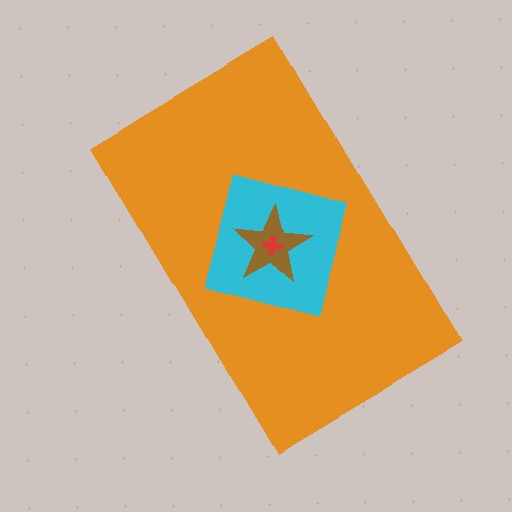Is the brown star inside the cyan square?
Yes.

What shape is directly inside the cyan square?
The brown star.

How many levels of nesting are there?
4.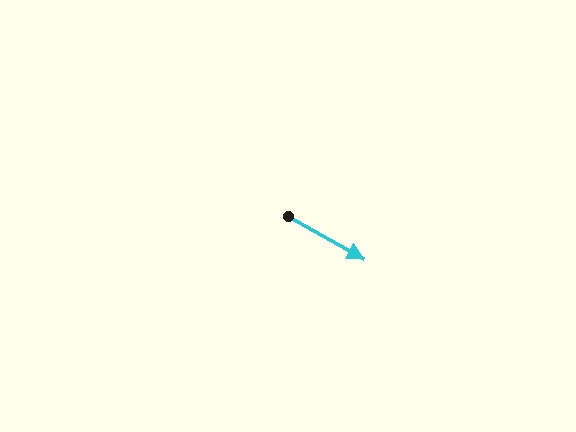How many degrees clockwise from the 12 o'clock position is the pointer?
Approximately 120 degrees.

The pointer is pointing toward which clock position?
Roughly 4 o'clock.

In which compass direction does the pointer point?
Southeast.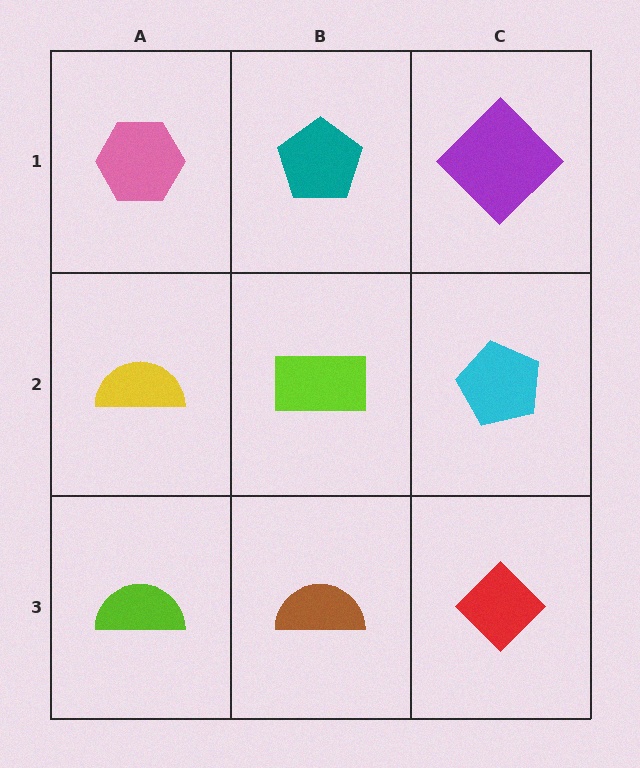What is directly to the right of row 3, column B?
A red diamond.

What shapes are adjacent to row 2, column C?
A purple diamond (row 1, column C), a red diamond (row 3, column C), a lime rectangle (row 2, column B).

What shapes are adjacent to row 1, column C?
A cyan pentagon (row 2, column C), a teal pentagon (row 1, column B).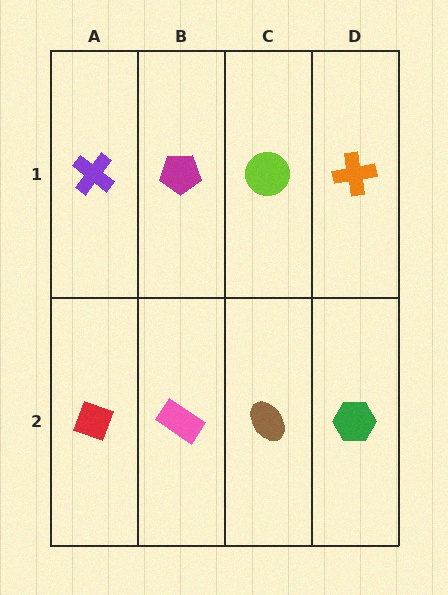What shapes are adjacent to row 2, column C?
A lime circle (row 1, column C), a pink rectangle (row 2, column B), a green hexagon (row 2, column D).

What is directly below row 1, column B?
A pink rectangle.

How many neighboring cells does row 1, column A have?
2.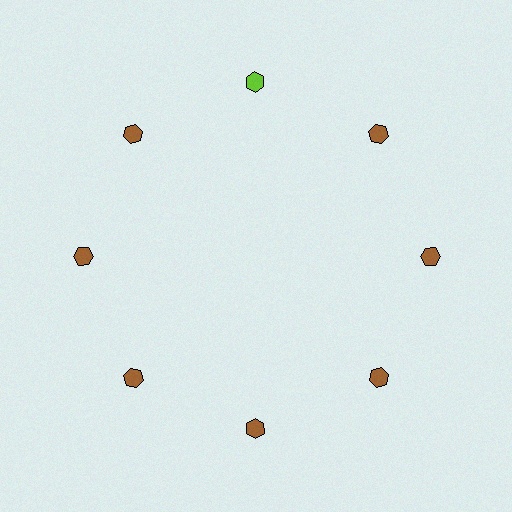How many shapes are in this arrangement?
There are 8 shapes arranged in a ring pattern.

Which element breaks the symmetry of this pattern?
The lime hexagon at roughly the 12 o'clock position breaks the symmetry. All other shapes are brown hexagons.